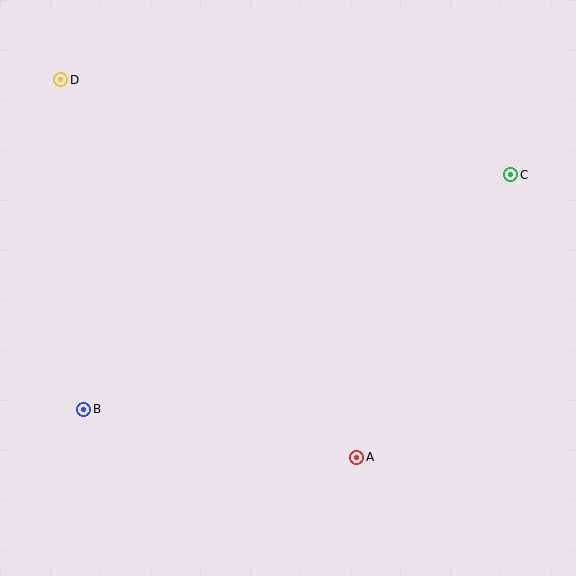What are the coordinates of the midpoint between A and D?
The midpoint between A and D is at (209, 268).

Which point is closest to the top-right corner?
Point C is closest to the top-right corner.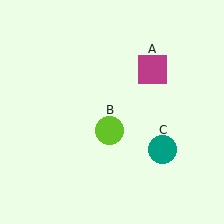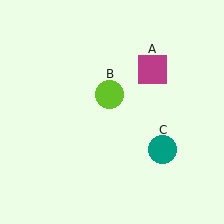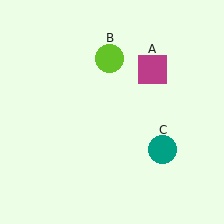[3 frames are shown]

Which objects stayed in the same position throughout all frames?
Magenta square (object A) and teal circle (object C) remained stationary.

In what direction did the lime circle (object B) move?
The lime circle (object B) moved up.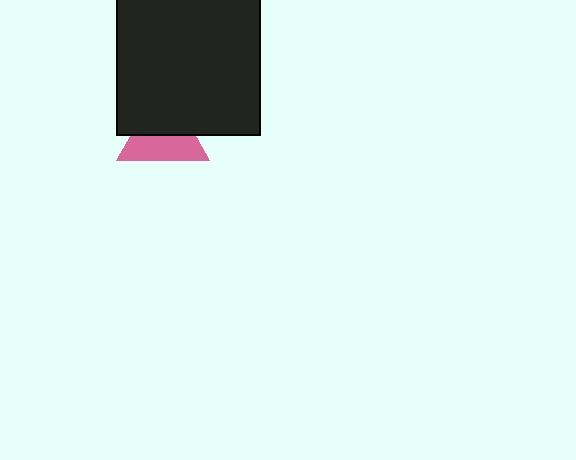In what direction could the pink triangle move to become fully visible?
The pink triangle could move down. That would shift it out from behind the black square entirely.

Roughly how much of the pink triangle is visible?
About half of it is visible (roughly 53%).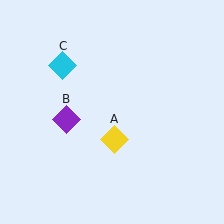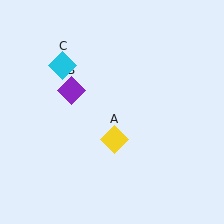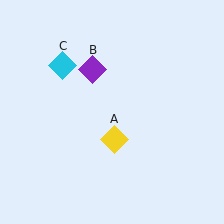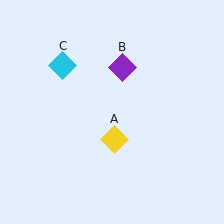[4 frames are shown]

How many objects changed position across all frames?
1 object changed position: purple diamond (object B).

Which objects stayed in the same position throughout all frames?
Yellow diamond (object A) and cyan diamond (object C) remained stationary.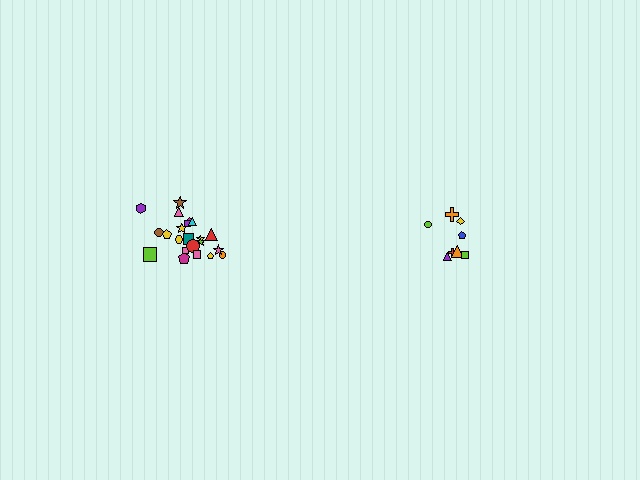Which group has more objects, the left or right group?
The left group.